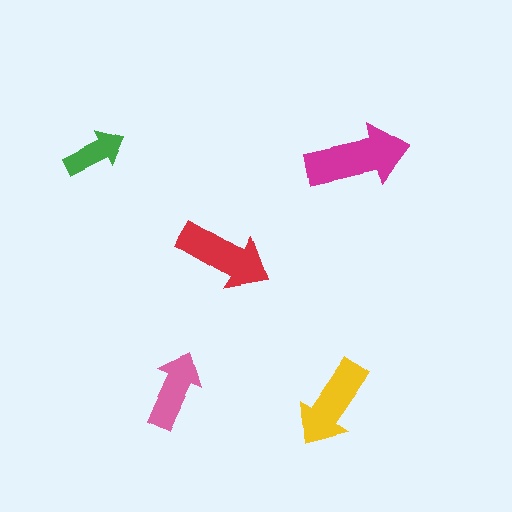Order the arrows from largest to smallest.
the magenta one, the red one, the yellow one, the pink one, the green one.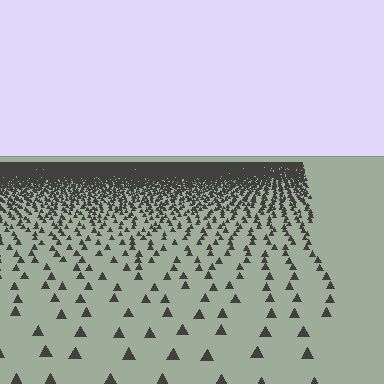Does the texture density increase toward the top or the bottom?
Density increases toward the top.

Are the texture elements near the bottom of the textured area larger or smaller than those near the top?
Larger. Near the bottom, elements are closer to the viewer and appear at a bigger on-screen size.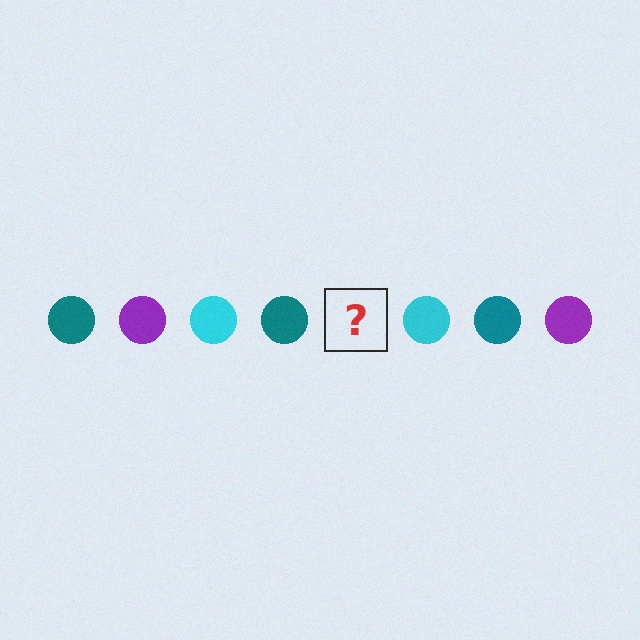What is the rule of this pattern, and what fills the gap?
The rule is that the pattern cycles through teal, purple, cyan circles. The gap should be filled with a purple circle.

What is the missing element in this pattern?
The missing element is a purple circle.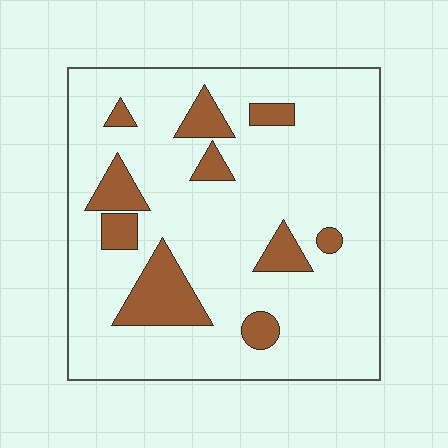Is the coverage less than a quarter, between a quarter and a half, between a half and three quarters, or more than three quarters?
Less than a quarter.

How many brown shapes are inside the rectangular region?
10.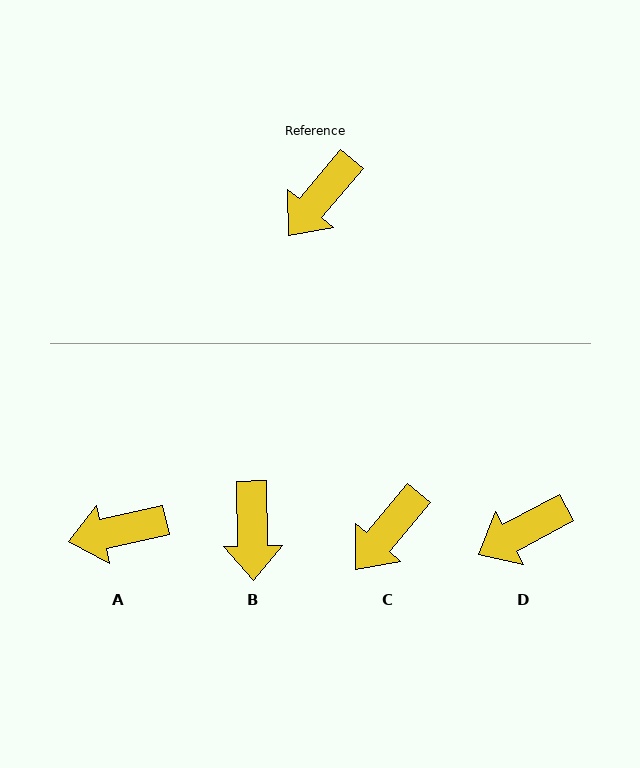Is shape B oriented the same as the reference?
No, it is off by about 41 degrees.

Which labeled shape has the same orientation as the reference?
C.